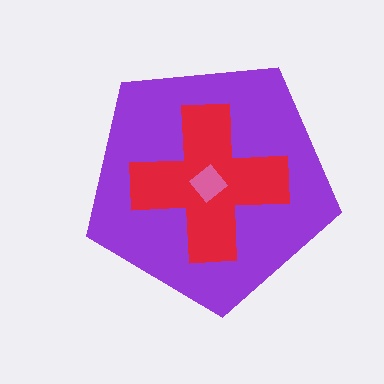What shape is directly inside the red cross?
The pink diamond.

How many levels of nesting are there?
3.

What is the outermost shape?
The purple pentagon.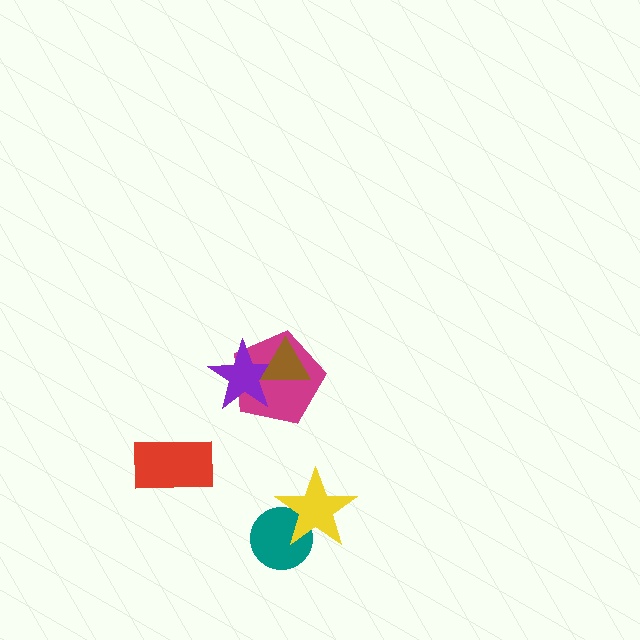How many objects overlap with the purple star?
2 objects overlap with the purple star.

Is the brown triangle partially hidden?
No, no other shape covers it.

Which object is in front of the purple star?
The brown triangle is in front of the purple star.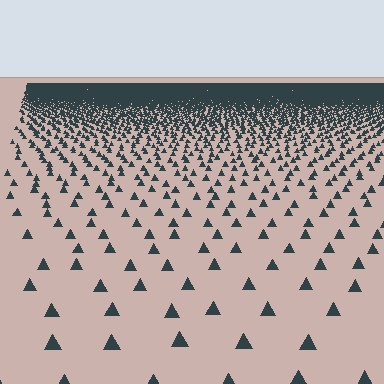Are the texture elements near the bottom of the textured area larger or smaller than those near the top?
Larger. Near the bottom, elements are closer to the viewer and appear at a bigger on-screen size.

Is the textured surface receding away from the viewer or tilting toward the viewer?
The surface is receding away from the viewer. Texture elements get smaller and denser toward the top.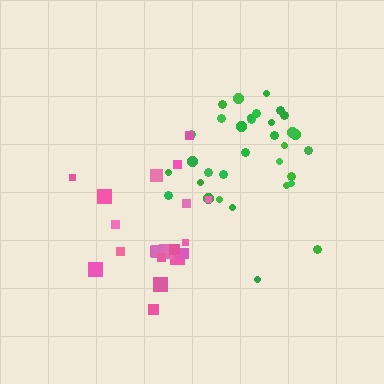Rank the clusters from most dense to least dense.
green, pink.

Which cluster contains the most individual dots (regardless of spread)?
Green (33).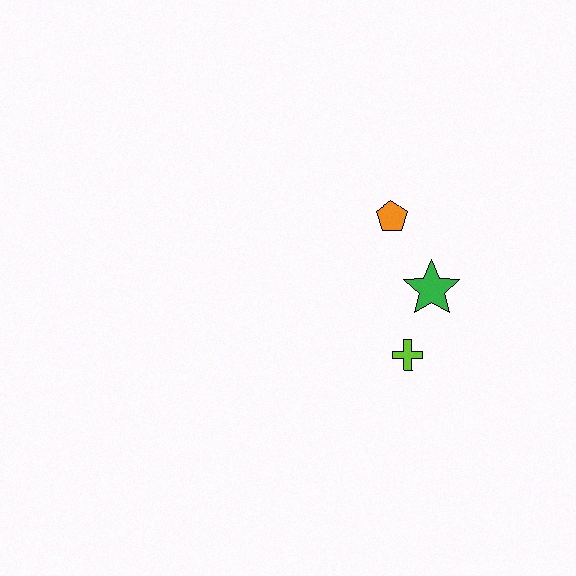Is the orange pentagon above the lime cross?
Yes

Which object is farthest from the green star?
The orange pentagon is farthest from the green star.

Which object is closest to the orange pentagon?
The green star is closest to the orange pentagon.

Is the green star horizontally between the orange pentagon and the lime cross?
No